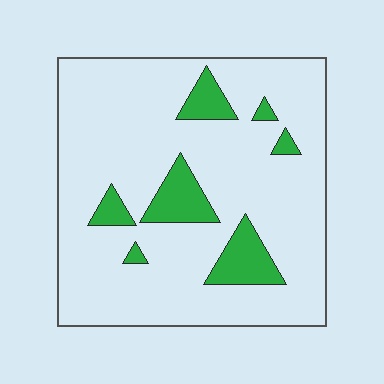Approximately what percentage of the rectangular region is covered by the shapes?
Approximately 15%.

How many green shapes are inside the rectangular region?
7.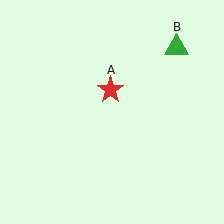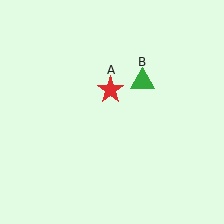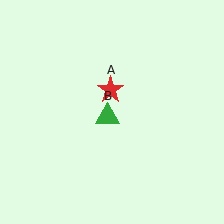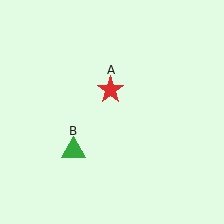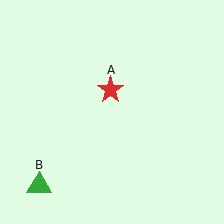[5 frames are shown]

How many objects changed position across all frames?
1 object changed position: green triangle (object B).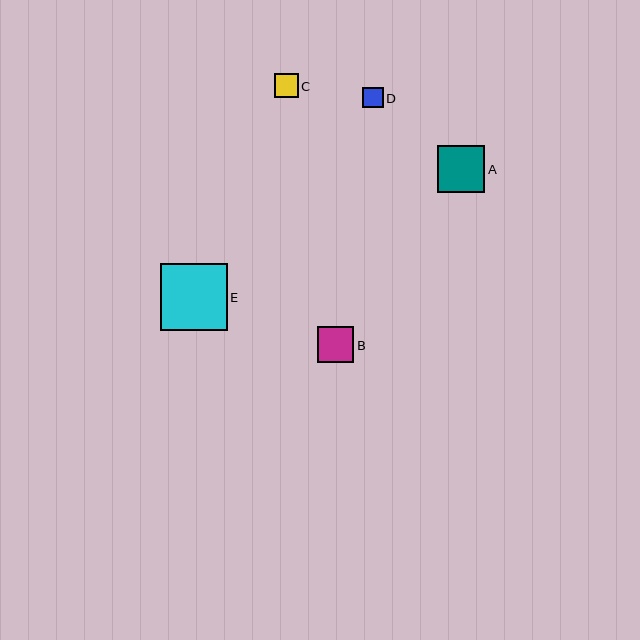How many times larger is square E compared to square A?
Square E is approximately 1.4 times the size of square A.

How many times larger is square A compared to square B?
Square A is approximately 1.3 times the size of square B.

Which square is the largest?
Square E is the largest with a size of approximately 66 pixels.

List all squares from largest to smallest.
From largest to smallest: E, A, B, C, D.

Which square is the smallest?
Square D is the smallest with a size of approximately 20 pixels.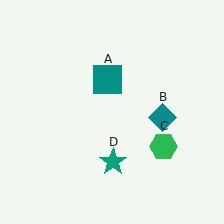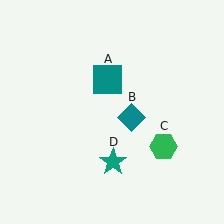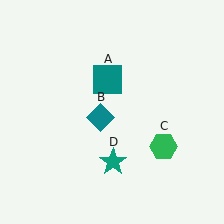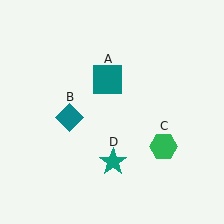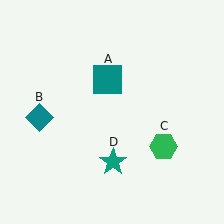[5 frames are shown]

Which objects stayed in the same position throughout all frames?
Teal square (object A) and green hexagon (object C) and teal star (object D) remained stationary.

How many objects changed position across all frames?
1 object changed position: teal diamond (object B).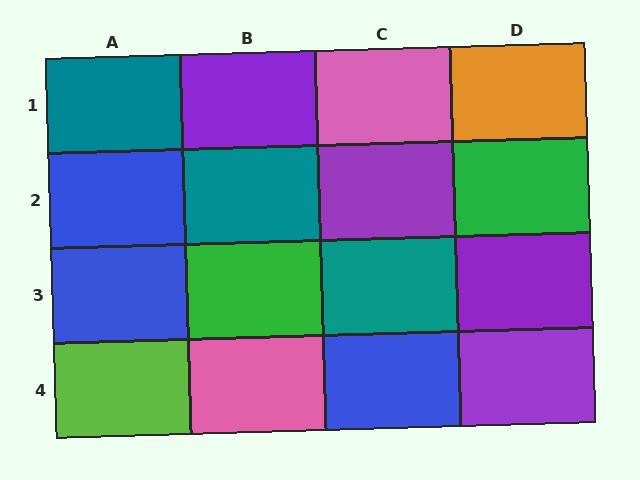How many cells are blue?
3 cells are blue.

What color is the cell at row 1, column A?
Teal.